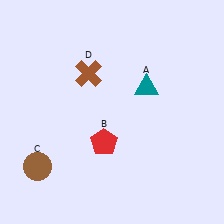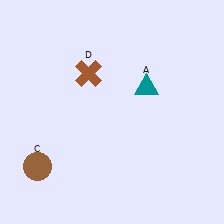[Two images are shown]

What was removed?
The red pentagon (B) was removed in Image 2.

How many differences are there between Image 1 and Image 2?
There is 1 difference between the two images.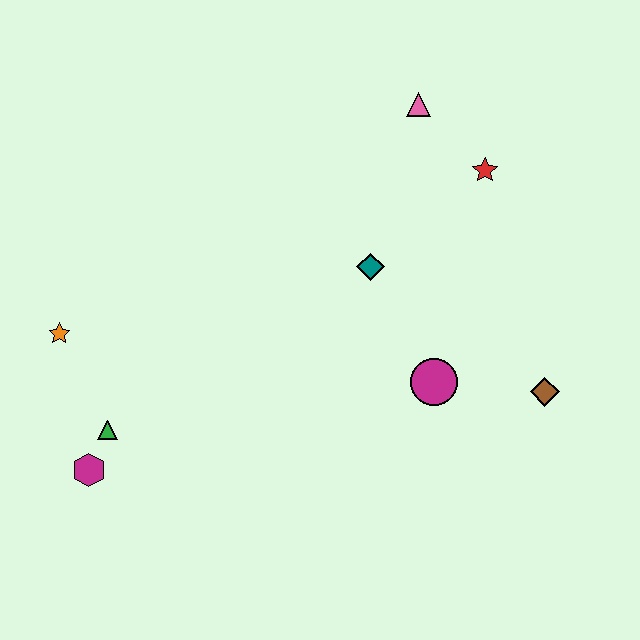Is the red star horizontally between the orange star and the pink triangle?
No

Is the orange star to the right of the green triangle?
No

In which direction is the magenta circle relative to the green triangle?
The magenta circle is to the right of the green triangle.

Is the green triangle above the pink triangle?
No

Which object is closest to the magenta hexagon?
The green triangle is closest to the magenta hexagon.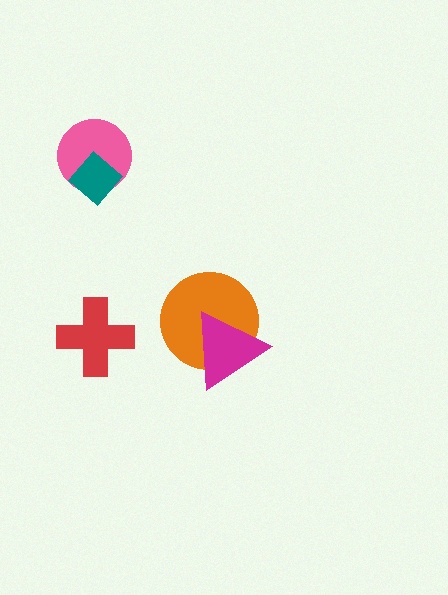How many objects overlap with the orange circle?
1 object overlaps with the orange circle.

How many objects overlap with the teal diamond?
1 object overlaps with the teal diamond.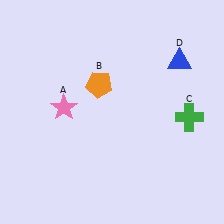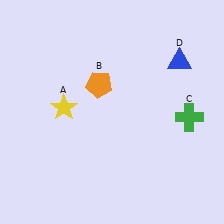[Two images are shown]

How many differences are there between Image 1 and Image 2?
There is 1 difference between the two images.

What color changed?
The star (A) changed from pink in Image 1 to yellow in Image 2.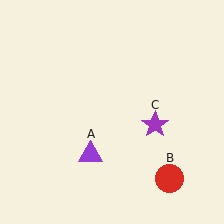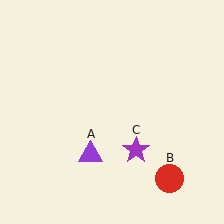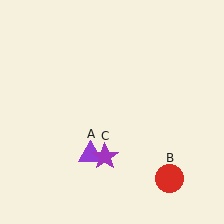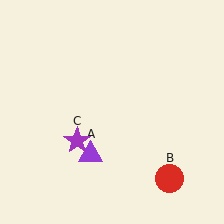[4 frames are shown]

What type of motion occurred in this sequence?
The purple star (object C) rotated clockwise around the center of the scene.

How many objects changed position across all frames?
1 object changed position: purple star (object C).